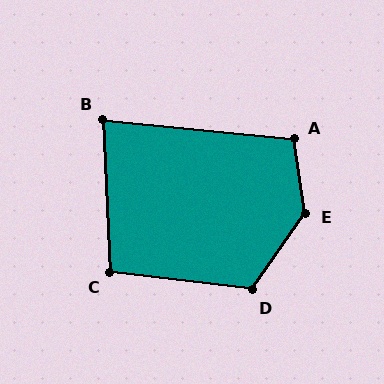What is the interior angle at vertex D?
Approximately 118 degrees (obtuse).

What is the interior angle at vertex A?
Approximately 104 degrees (obtuse).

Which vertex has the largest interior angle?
E, at approximately 137 degrees.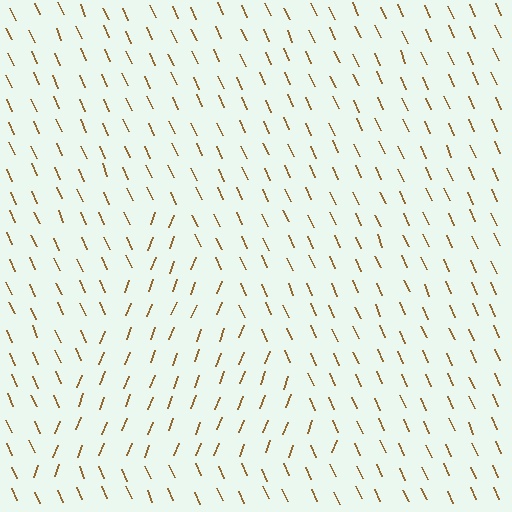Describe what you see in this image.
The image is filled with small brown line segments. A triangle region in the image has lines oriented differently from the surrounding lines, creating a visible texture boundary.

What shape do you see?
I see a triangle.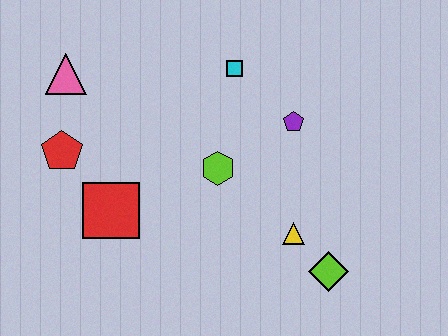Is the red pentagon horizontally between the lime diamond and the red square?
No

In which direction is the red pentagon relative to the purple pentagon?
The red pentagon is to the left of the purple pentagon.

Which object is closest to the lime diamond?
The yellow triangle is closest to the lime diamond.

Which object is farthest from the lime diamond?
The pink triangle is farthest from the lime diamond.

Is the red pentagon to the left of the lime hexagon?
Yes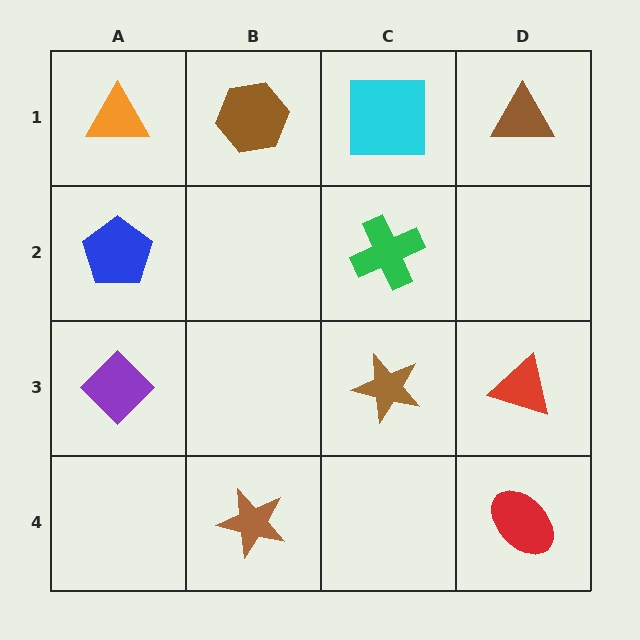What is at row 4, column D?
A red ellipse.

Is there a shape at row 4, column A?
No, that cell is empty.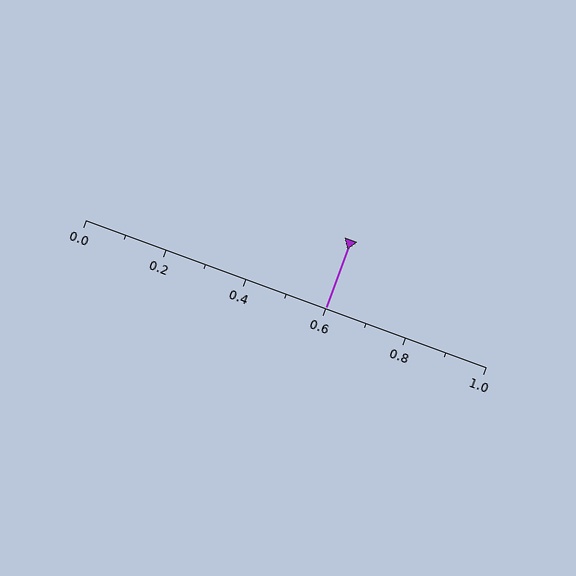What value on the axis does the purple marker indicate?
The marker indicates approximately 0.6.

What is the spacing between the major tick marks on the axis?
The major ticks are spaced 0.2 apart.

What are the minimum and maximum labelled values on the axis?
The axis runs from 0.0 to 1.0.